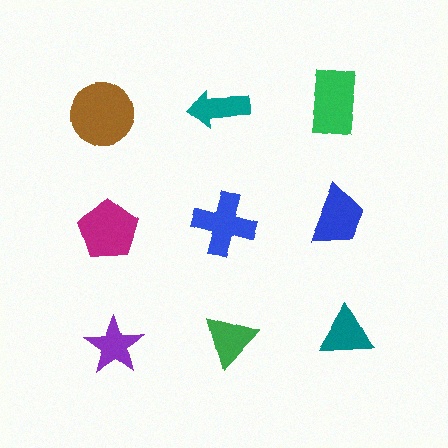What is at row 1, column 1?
A brown circle.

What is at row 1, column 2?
A teal arrow.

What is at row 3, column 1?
A purple star.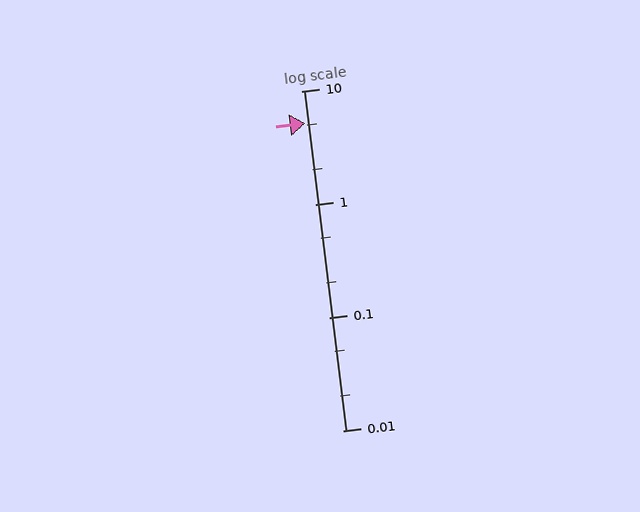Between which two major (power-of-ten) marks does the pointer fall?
The pointer is between 1 and 10.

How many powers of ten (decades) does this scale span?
The scale spans 3 decades, from 0.01 to 10.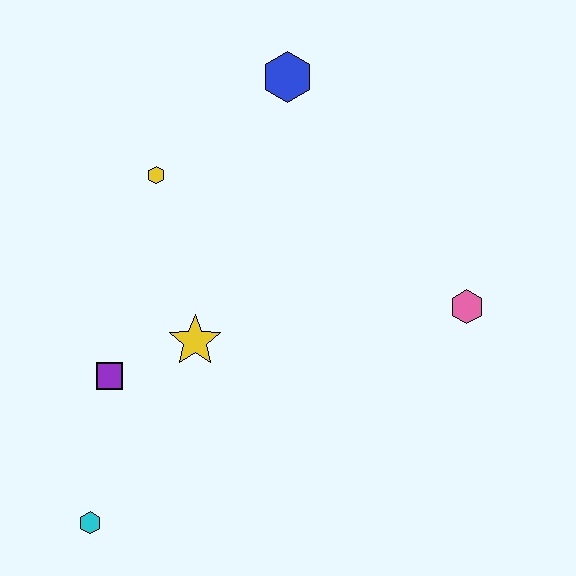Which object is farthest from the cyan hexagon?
The blue hexagon is farthest from the cyan hexagon.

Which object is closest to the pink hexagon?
The yellow star is closest to the pink hexagon.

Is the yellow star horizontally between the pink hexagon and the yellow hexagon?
Yes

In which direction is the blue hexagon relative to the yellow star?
The blue hexagon is above the yellow star.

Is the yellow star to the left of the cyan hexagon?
No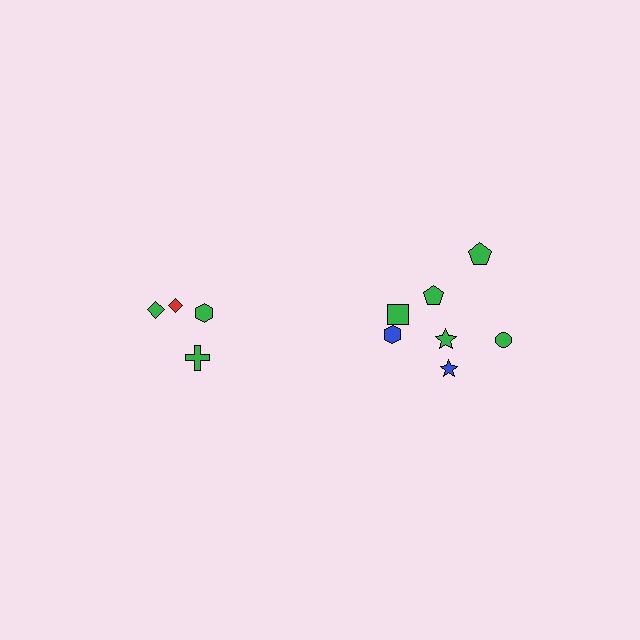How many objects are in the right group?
There are 7 objects.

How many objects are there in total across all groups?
There are 11 objects.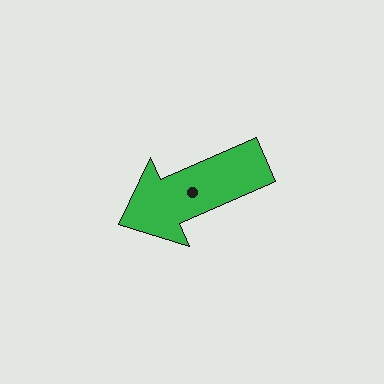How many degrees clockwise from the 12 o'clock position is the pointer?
Approximately 246 degrees.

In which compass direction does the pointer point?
Southwest.